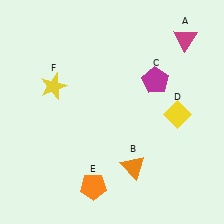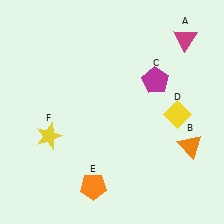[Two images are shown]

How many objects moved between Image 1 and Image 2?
2 objects moved between the two images.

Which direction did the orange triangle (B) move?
The orange triangle (B) moved right.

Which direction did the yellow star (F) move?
The yellow star (F) moved down.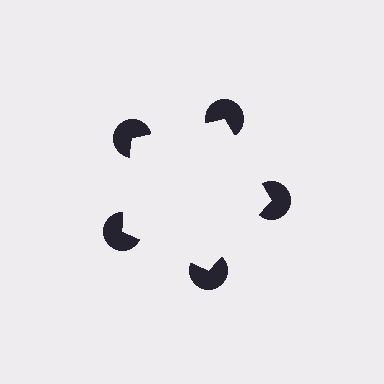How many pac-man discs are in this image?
There are 5 — one at each vertex of the illusory pentagon.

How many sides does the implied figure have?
5 sides.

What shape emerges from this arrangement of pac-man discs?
An illusory pentagon — its edges are inferred from the aligned wedge cuts in the pac-man discs, not physically drawn.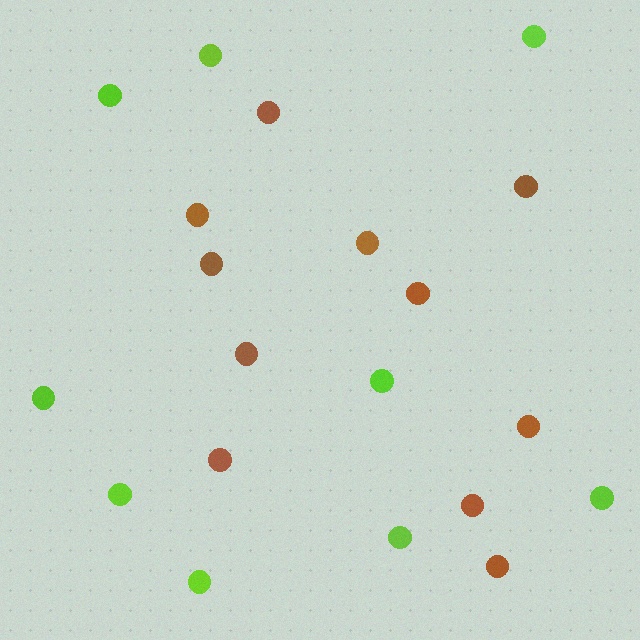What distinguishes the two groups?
There are 2 groups: one group of lime circles (9) and one group of brown circles (11).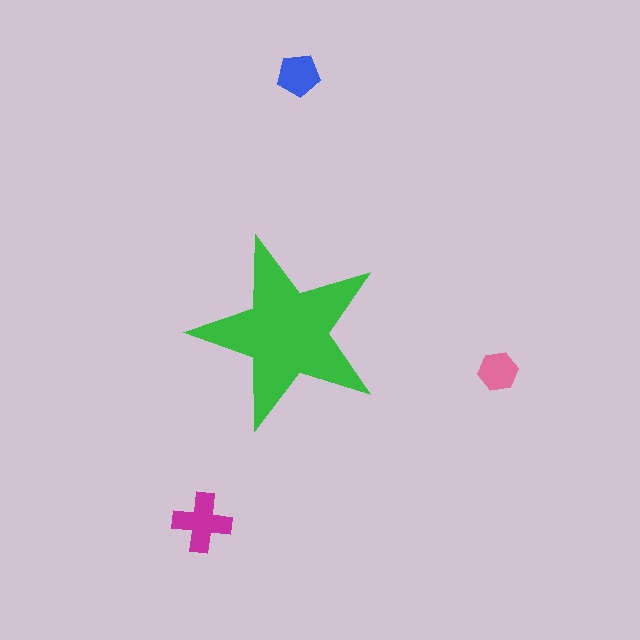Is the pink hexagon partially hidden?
No, the pink hexagon is fully visible.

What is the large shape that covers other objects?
A green star.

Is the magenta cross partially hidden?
No, the magenta cross is fully visible.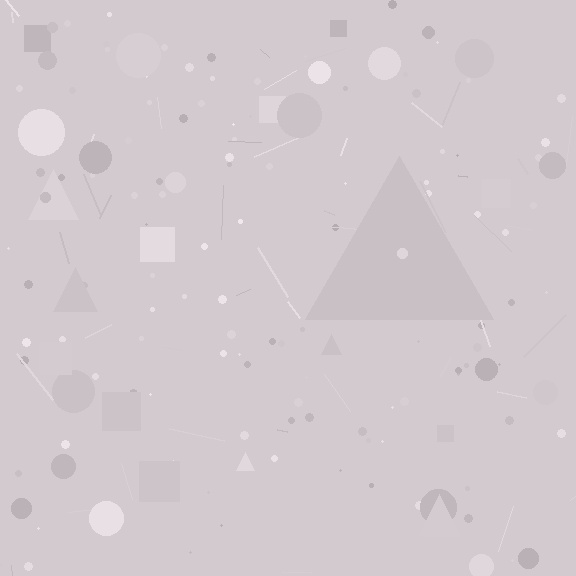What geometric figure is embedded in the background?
A triangle is embedded in the background.